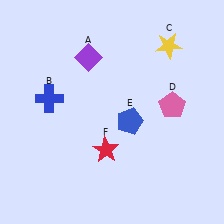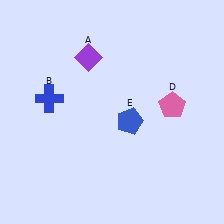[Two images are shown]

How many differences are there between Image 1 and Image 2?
There are 2 differences between the two images.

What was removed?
The red star (F), the yellow star (C) were removed in Image 2.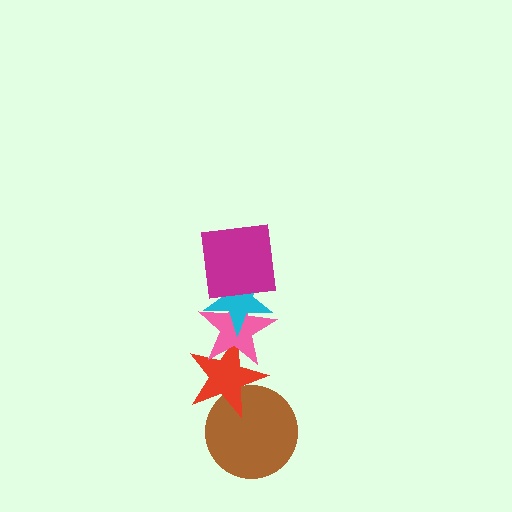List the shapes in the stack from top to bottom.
From top to bottom: the magenta square, the cyan star, the pink star, the red star, the brown circle.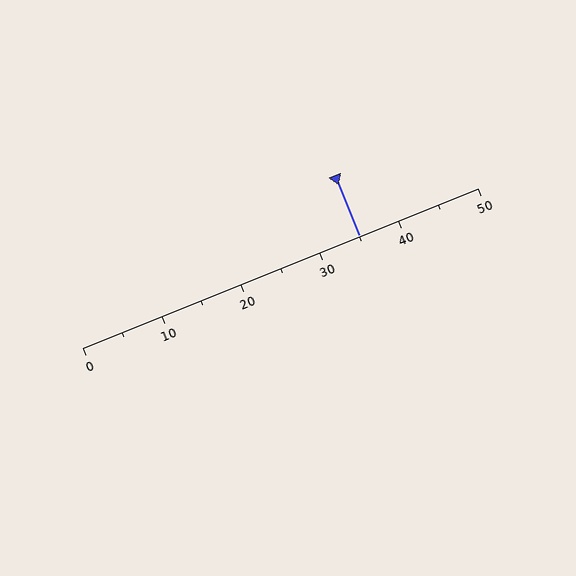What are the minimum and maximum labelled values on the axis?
The axis runs from 0 to 50.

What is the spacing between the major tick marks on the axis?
The major ticks are spaced 10 apart.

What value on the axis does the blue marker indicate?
The marker indicates approximately 35.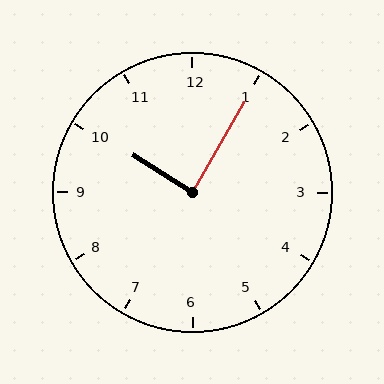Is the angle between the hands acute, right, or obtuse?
It is right.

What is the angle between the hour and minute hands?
Approximately 88 degrees.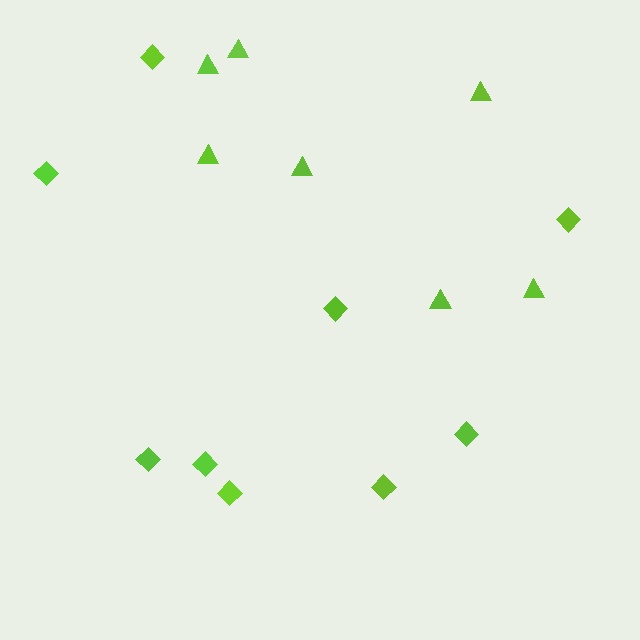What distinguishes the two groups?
There are 2 groups: one group of triangles (7) and one group of diamonds (9).